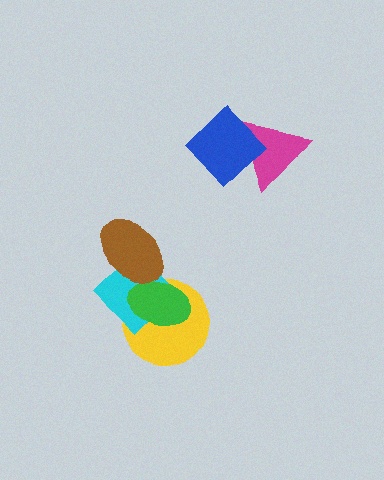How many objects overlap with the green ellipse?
3 objects overlap with the green ellipse.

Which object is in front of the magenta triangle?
The blue diamond is in front of the magenta triangle.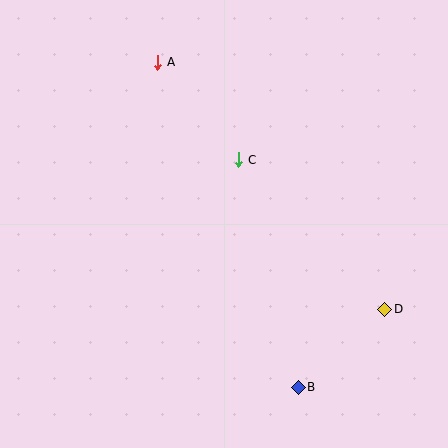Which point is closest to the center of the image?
Point C at (239, 160) is closest to the center.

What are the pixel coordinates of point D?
Point D is at (385, 309).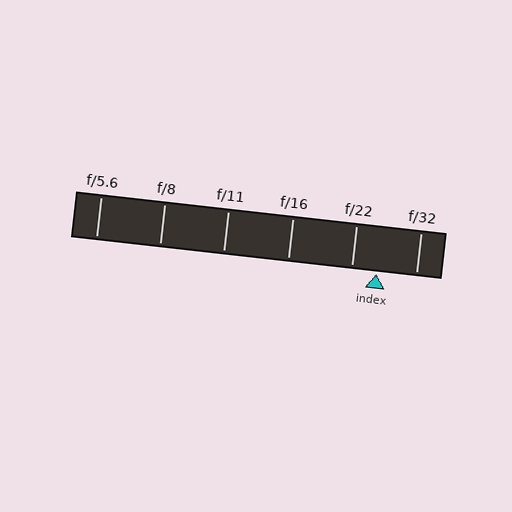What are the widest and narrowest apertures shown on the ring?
The widest aperture shown is f/5.6 and the narrowest is f/32.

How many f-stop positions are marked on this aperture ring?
There are 6 f-stop positions marked.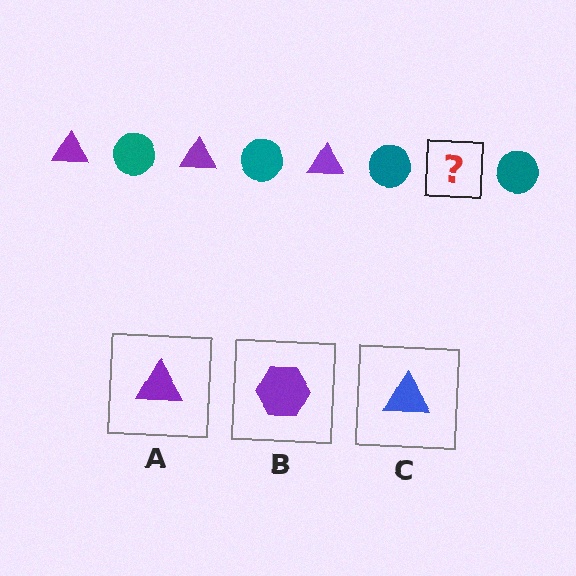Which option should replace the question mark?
Option A.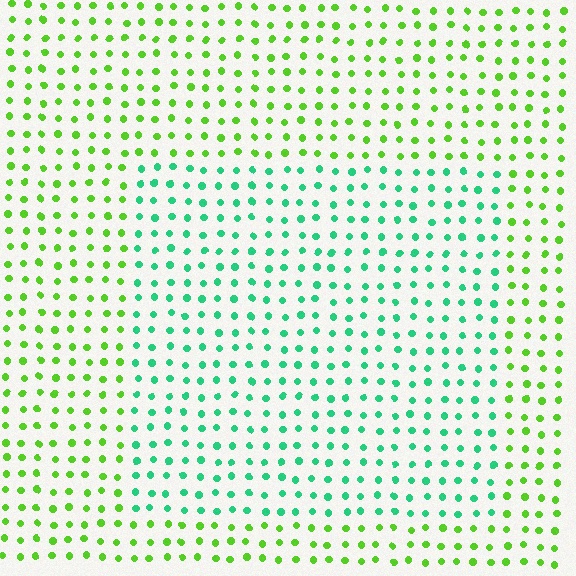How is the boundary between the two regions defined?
The boundary is defined purely by a slight shift in hue (about 48 degrees). Spacing, size, and orientation are identical on both sides.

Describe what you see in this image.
The image is filled with small lime elements in a uniform arrangement. A rectangle-shaped region is visible where the elements are tinted to a slightly different hue, forming a subtle color boundary.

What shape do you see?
I see a rectangle.